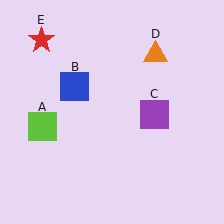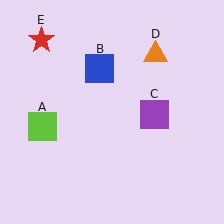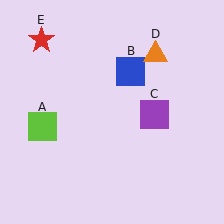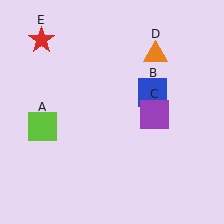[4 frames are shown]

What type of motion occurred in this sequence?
The blue square (object B) rotated clockwise around the center of the scene.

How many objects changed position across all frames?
1 object changed position: blue square (object B).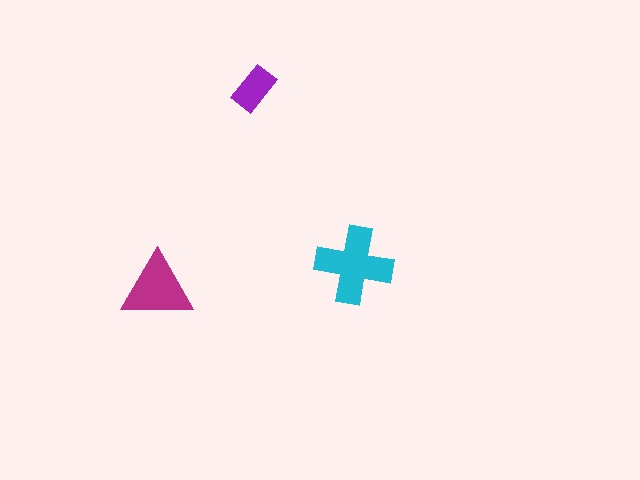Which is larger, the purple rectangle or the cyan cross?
The cyan cross.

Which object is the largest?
The cyan cross.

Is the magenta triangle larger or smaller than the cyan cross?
Smaller.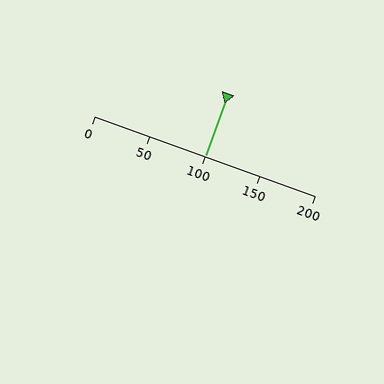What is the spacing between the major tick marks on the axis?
The major ticks are spaced 50 apart.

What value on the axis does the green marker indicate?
The marker indicates approximately 100.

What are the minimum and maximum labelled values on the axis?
The axis runs from 0 to 200.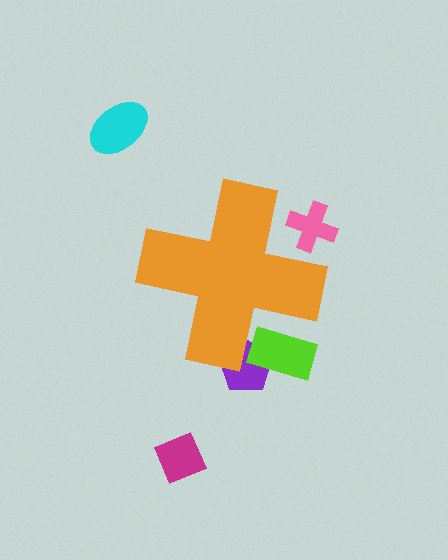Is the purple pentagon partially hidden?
Yes, the purple pentagon is partially hidden behind the orange cross.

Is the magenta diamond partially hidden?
No, the magenta diamond is fully visible.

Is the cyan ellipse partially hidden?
No, the cyan ellipse is fully visible.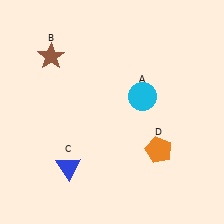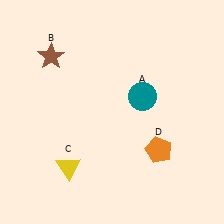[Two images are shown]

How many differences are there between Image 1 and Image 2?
There are 2 differences between the two images.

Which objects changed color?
A changed from cyan to teal. C changed from blue to yellow.